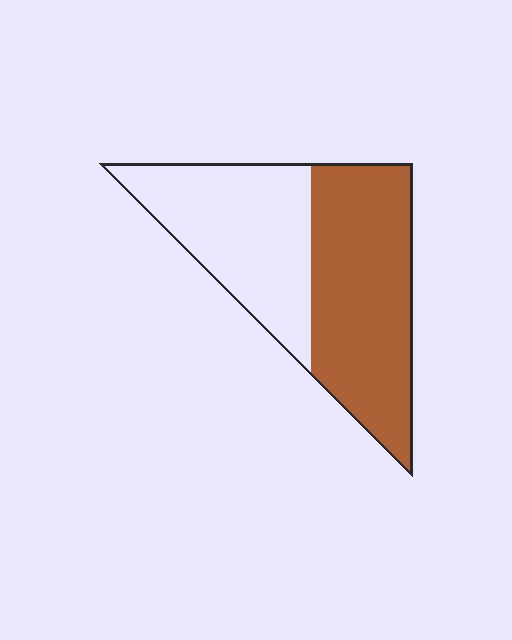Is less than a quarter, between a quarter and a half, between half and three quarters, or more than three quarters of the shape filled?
Between half and three quarters.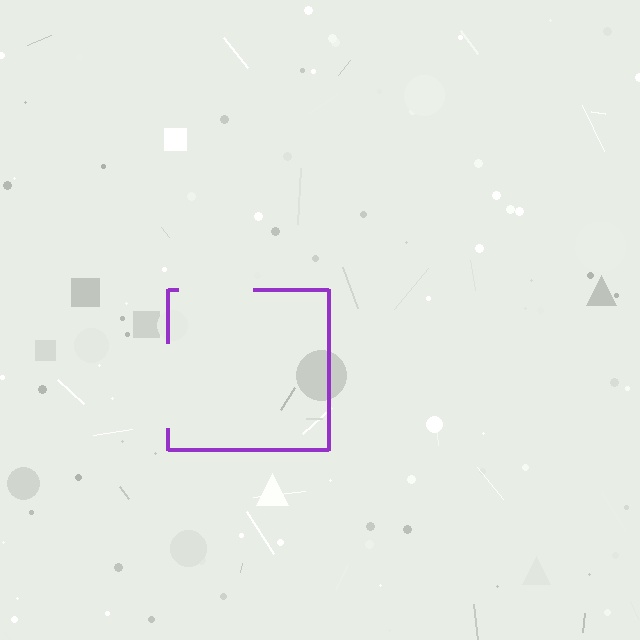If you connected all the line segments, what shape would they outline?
They would outline a square.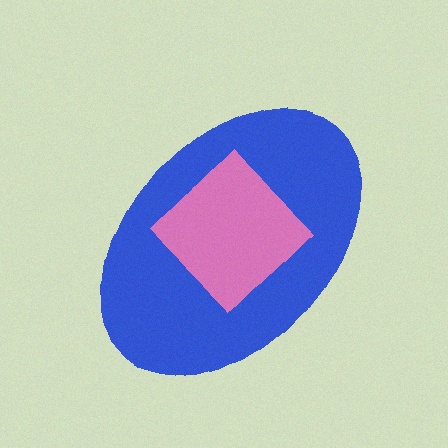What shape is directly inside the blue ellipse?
The pink diamond.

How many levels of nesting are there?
2.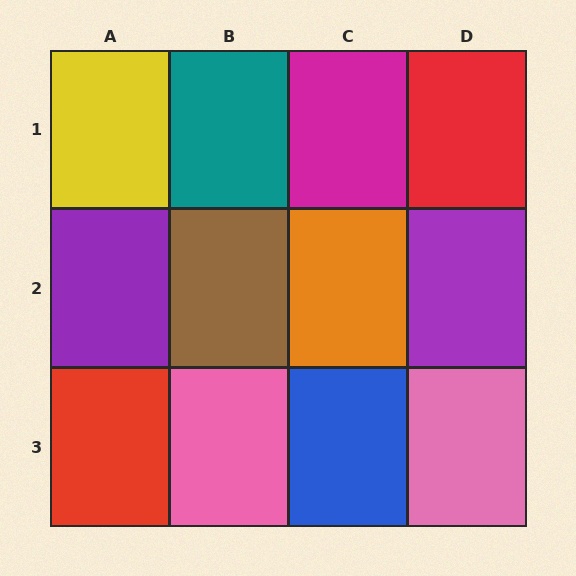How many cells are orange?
1 cell is orange.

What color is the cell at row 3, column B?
Pink.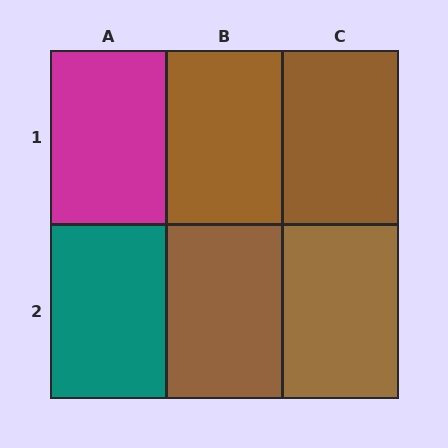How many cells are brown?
4 cells are brown.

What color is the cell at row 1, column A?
Magenta.